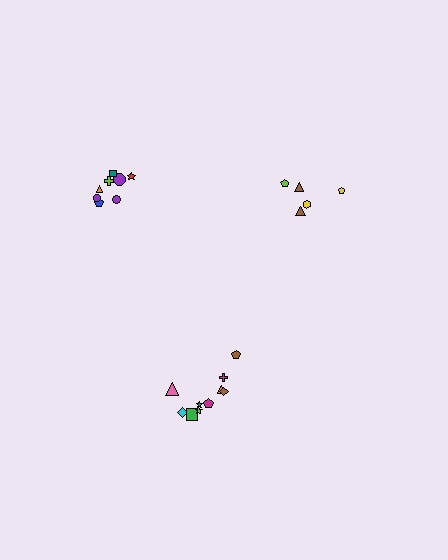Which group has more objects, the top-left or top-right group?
The top-left group.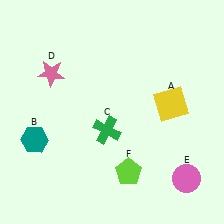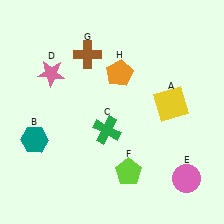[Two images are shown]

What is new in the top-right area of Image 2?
An orange pentagon (H) was added in the top-right area of Image 2.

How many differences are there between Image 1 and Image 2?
There are 2 differences between the two images.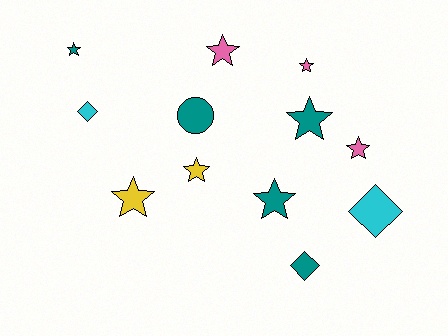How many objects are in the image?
There are 12 objects.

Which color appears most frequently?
Teal, with 5 objects.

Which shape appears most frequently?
Star, with 8 objects.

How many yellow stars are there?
There are 2 yellow stars.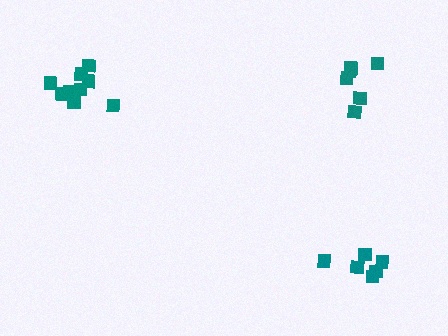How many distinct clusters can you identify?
There are 3 distinct clusters.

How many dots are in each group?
Group 1: 6 dots, Group 2: 9 dots, Group 3: 6 dots (21 total).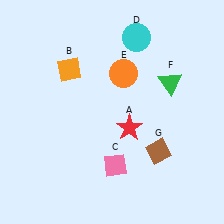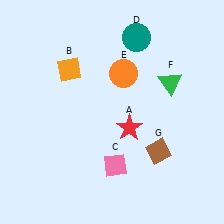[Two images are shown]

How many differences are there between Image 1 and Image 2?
There is 1 difference between the two images.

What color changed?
The circle (D) changed from cyan in Image 1 to teal in Image 2.